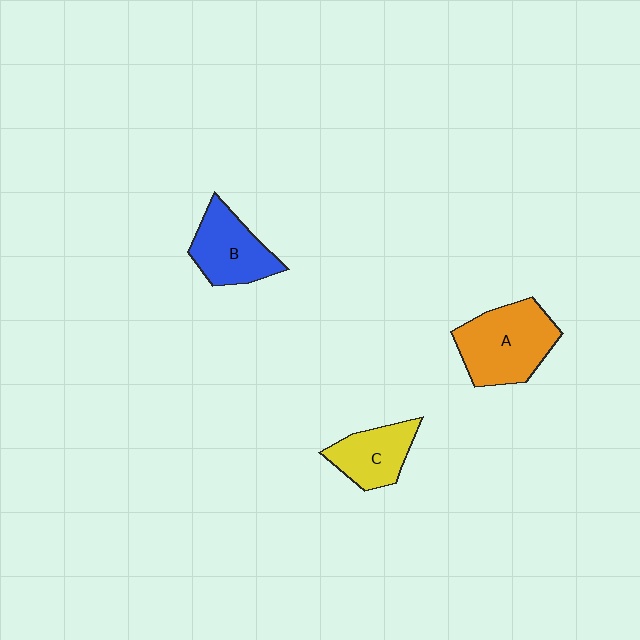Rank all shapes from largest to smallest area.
From largest to smallest: A (orange), B (blue), C (yellow).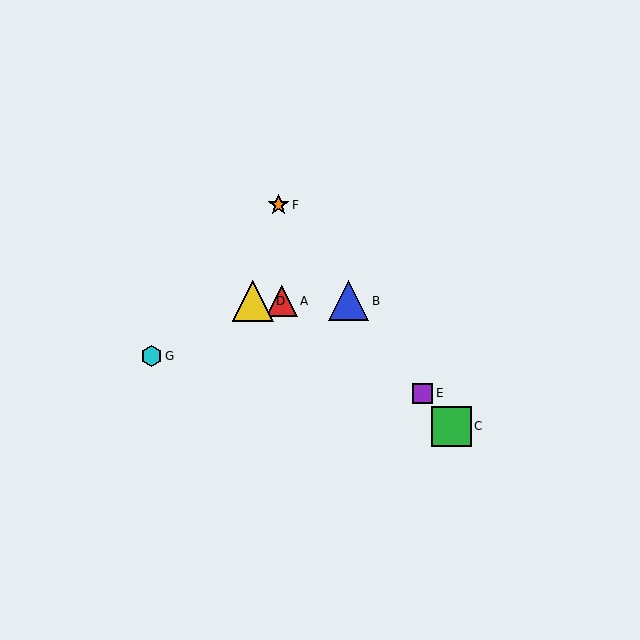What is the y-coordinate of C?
Object C is at y≈426.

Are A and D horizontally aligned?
Yes, both are at y≈301.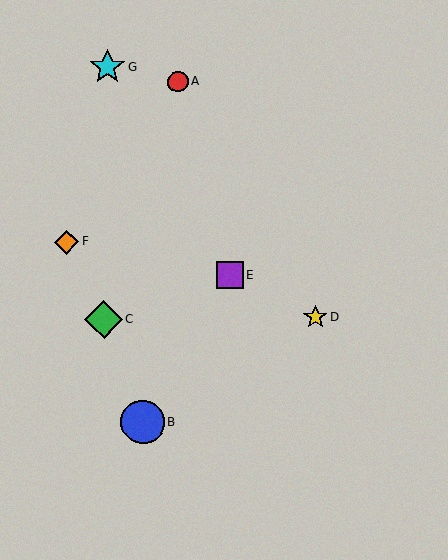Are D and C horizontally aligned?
Yes, both are at y≈317.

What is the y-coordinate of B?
Object B is at y≈422.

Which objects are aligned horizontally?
Objects C, D are aligned horizontally.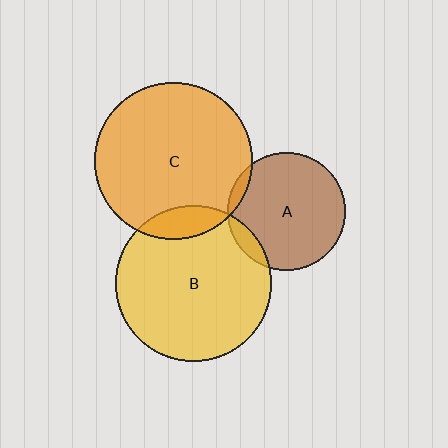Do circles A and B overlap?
Yes.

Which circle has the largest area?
Circle C (orange).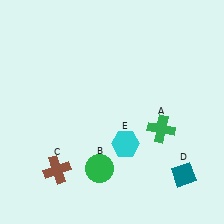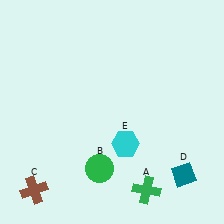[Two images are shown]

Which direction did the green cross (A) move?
The green cross (A) moved down.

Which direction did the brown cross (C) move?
The brown cross (C) moved left.